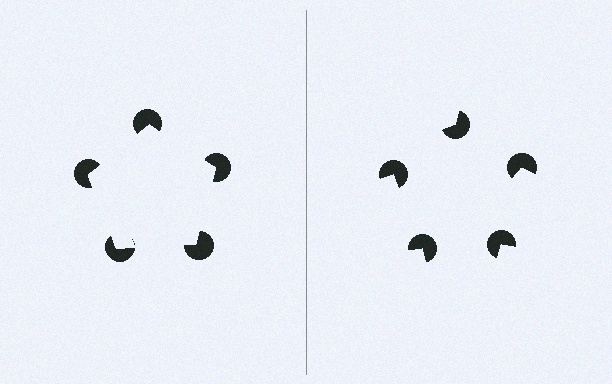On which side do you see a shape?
An illusory pentagon appears on the left side. On the right side the wedge cuts are rotated, so no coherent shape forms.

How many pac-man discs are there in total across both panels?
10 — 5 on each side.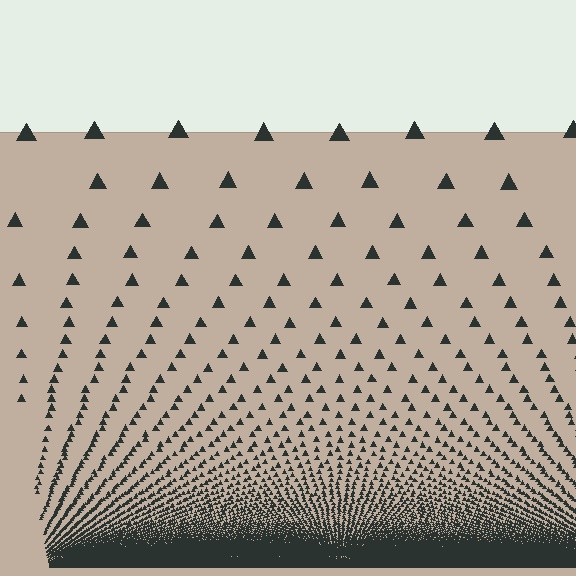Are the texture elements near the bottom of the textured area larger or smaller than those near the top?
Smaller. The gradient is inverted — elements near the bottom are smaller and denser.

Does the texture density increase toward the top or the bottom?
Density increases toward the bottom.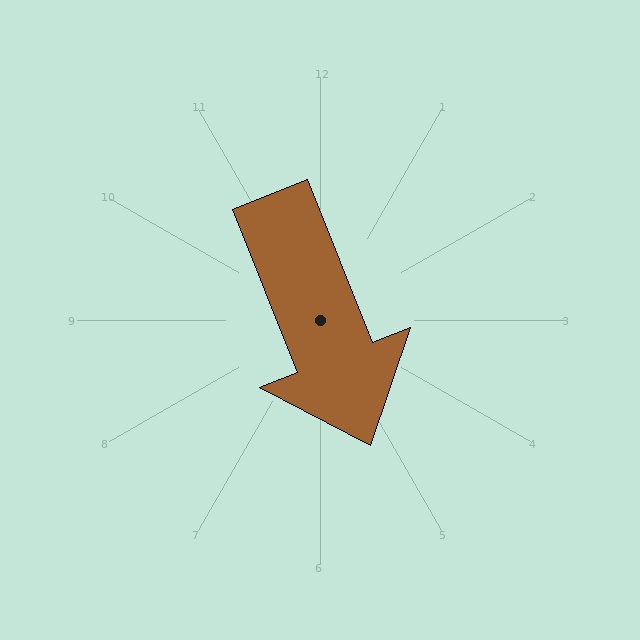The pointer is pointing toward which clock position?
Roughly 5 o'clock.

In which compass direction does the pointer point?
South.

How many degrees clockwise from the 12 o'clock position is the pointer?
Approximately 158 degrees.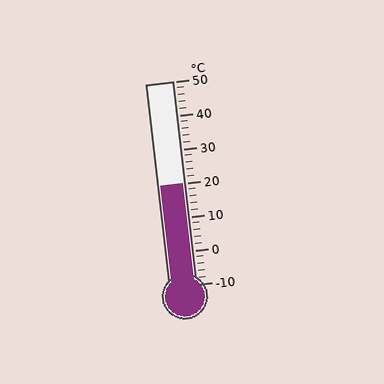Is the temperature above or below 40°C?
The temperature is below 40°C.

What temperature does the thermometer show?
The thermometer shows approximately 20°C.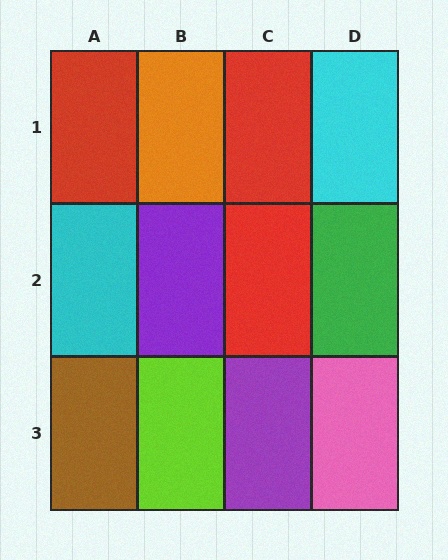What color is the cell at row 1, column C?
Red.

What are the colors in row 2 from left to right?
Cyan, purple, red, green.